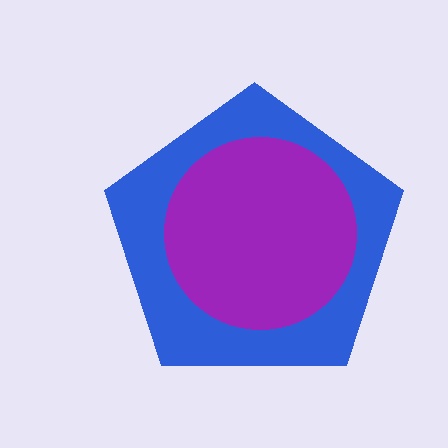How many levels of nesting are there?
2.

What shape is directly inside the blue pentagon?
The purple circle.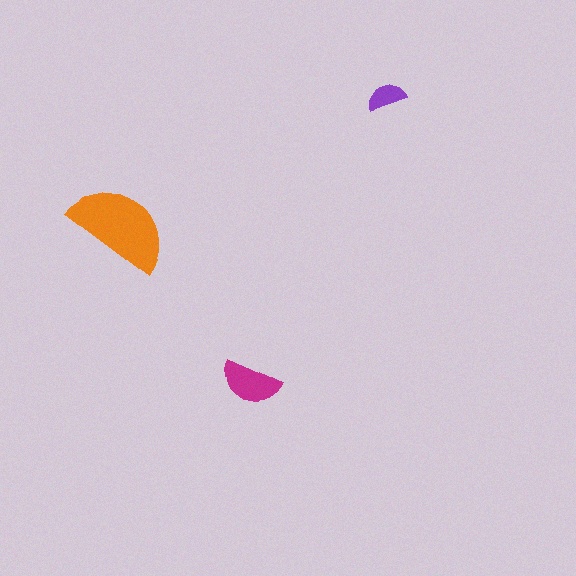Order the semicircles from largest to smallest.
the orange one, the magenta one, the purple one.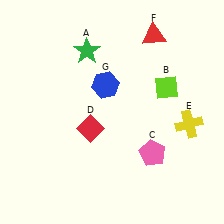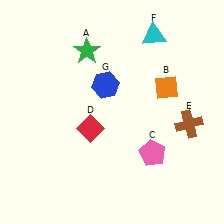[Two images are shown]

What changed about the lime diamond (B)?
In Image 1, B is lime. In Image 2, it changed to orange.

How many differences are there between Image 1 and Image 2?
There are 3 differences between the two images.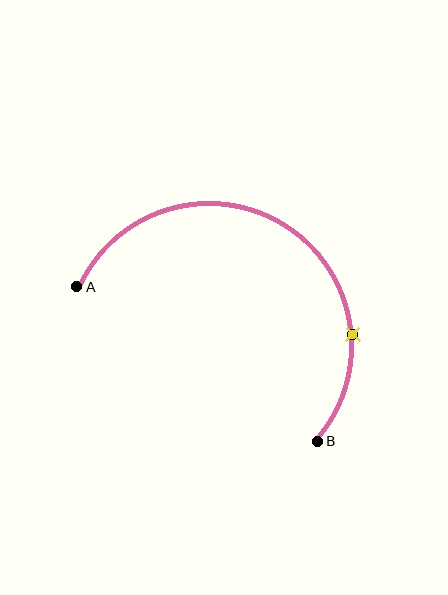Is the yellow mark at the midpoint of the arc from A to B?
No. The yellow mark lies on the arc but is closer to endpoint B. The arc midpoint would be at the point on the curve equidistant along the arc from both A and B.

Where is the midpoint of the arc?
The arc midpoint is the point on the curve farthest from the straight line joining A and B. It sits above that line.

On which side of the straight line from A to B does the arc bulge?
The arc bulges above the straight line connecting A and B.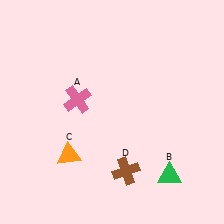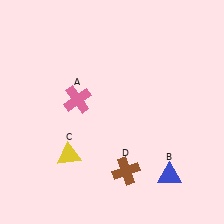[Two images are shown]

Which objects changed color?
B changed from green to blue. C changed from orange to yellow.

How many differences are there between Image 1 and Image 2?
There are 2 differences between the two images.